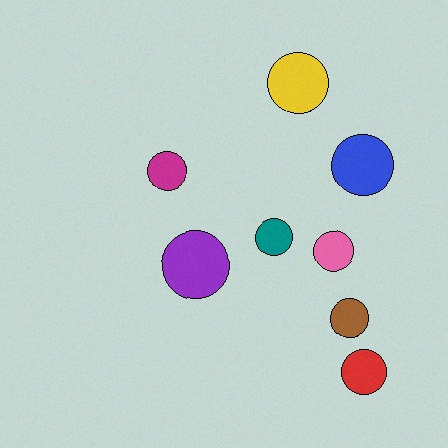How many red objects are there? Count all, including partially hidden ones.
There is 1 red object.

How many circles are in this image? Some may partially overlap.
There are 8 circles.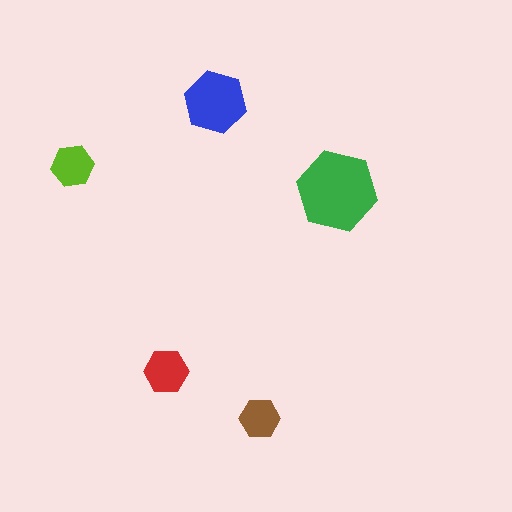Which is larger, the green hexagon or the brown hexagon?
The green one.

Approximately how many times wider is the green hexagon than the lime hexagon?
About 2 times wider.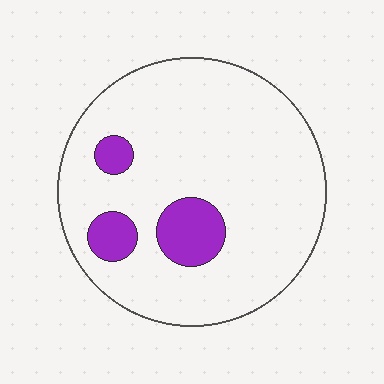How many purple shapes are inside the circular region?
3.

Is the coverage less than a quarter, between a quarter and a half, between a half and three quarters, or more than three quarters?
Less than a quarter.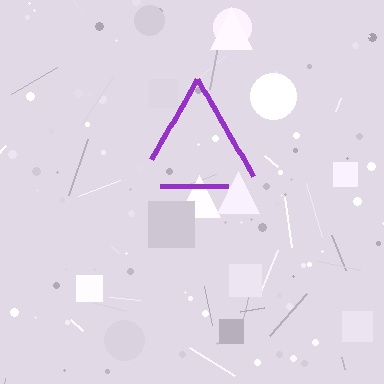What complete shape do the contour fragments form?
The contour fragments form a triangle.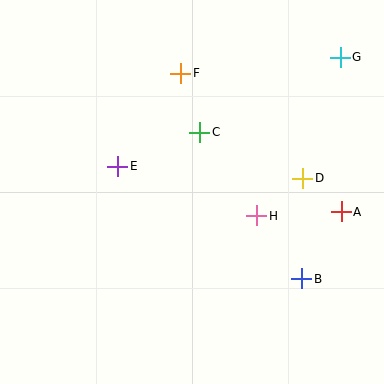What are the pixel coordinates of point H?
Point H is at (257, 216).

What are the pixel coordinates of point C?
Point C is at (200, 132).